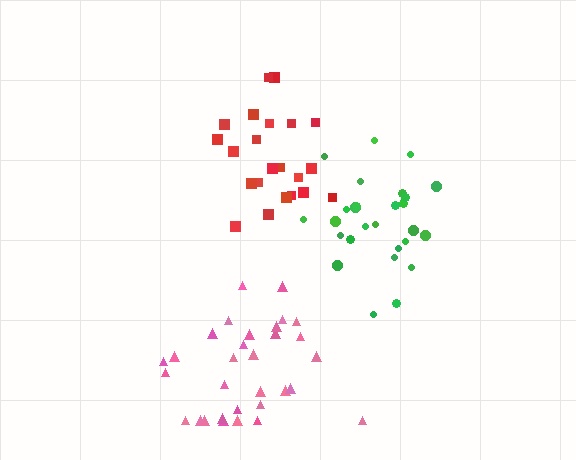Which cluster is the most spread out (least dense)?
Pink.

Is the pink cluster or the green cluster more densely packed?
Green.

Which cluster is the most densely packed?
Red.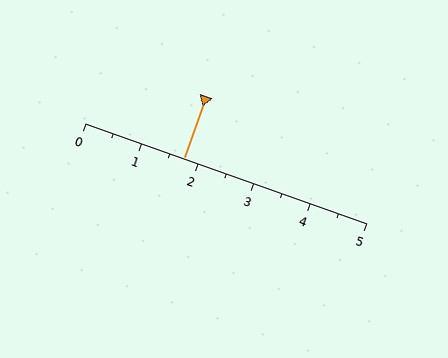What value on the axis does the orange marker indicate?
The marker indicates approximately 1.8.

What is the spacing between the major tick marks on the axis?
The major ticks are spaced 1 apart.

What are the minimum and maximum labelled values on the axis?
The axis runs from 0 to 5.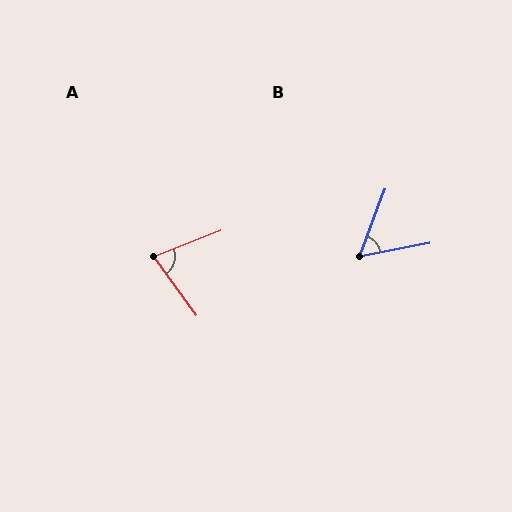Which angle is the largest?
A, at approximately 75 degrees.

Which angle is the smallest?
B, at approximately 59 degrees.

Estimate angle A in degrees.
Approximately 75 degrees.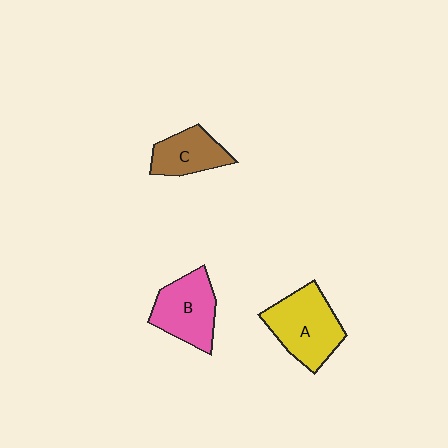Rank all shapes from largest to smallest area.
From largest to smallest: A (yellow), B (pink), C (brown).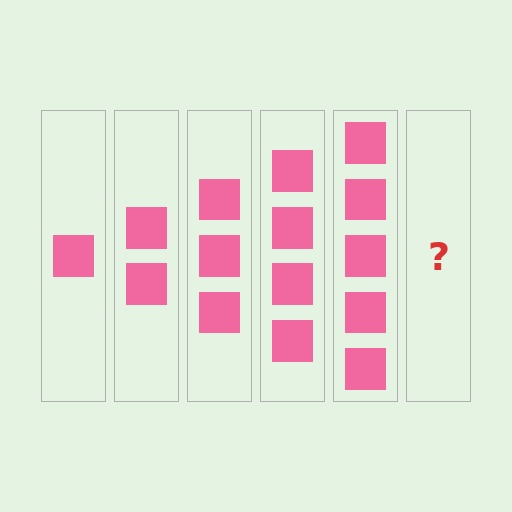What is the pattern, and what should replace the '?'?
The pattern is that each step adds one more square. The '?' should be 6 squares.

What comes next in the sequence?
The next element should be 6 squares.